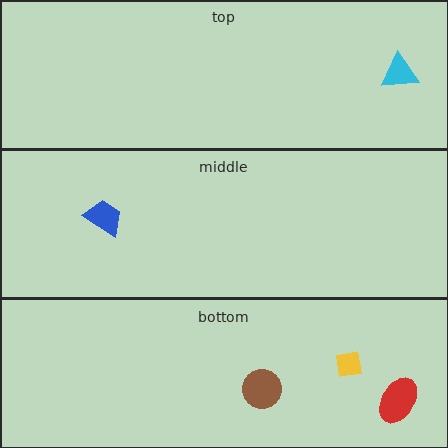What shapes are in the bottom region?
The yellow square, the brown circle, the red ellipse.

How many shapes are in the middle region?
1.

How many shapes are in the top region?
1.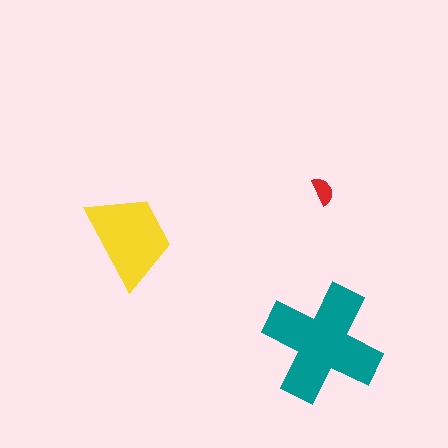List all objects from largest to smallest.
The teal cross, the yellow trapezoid, the red semicircle.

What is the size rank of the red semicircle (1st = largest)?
3rd.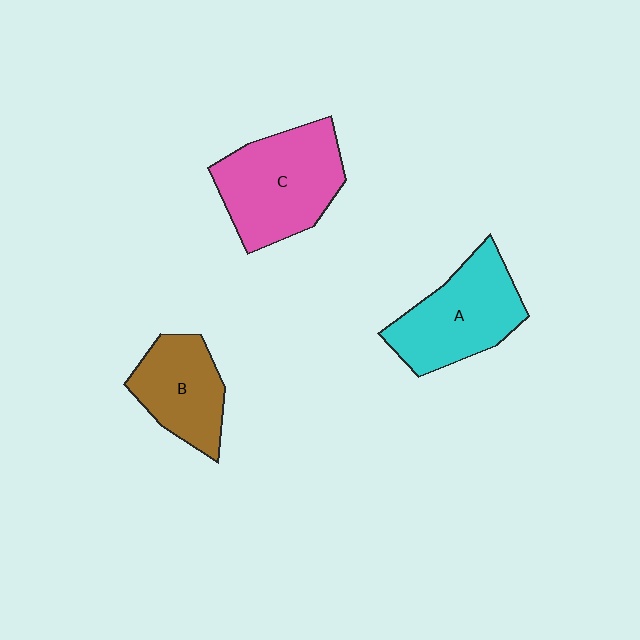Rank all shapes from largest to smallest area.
From largest to smallest: C (pink), A (cyan), B (brown).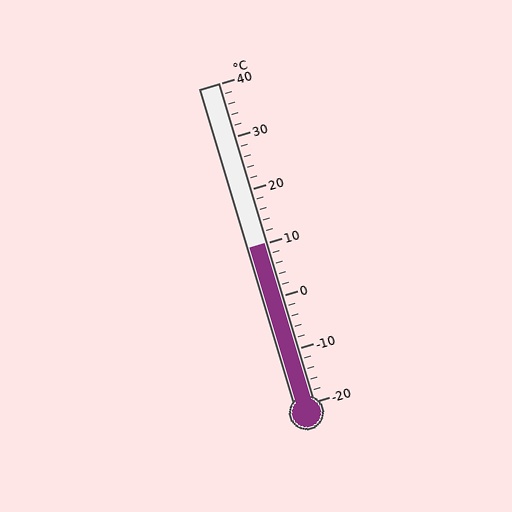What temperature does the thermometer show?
The thermometer shows approximately 10°C.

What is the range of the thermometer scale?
The thermometer scale ranges from -20°C to 40°C.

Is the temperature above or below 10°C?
The temperature is at 10°C.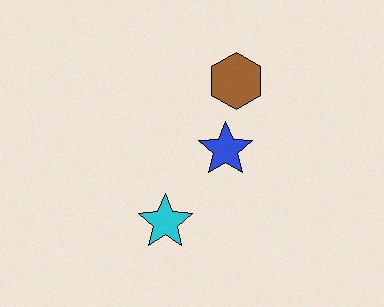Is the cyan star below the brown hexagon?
Yes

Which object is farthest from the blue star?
The cyan star is farthest from the blue star.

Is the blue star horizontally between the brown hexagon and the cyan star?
Yes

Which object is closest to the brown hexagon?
The blue star is closest to the brown hexagon.